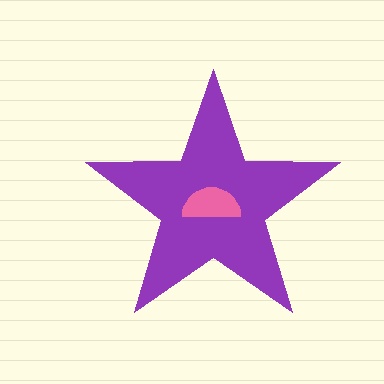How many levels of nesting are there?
2.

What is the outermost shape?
The purple star.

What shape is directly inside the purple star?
The pink semicircle.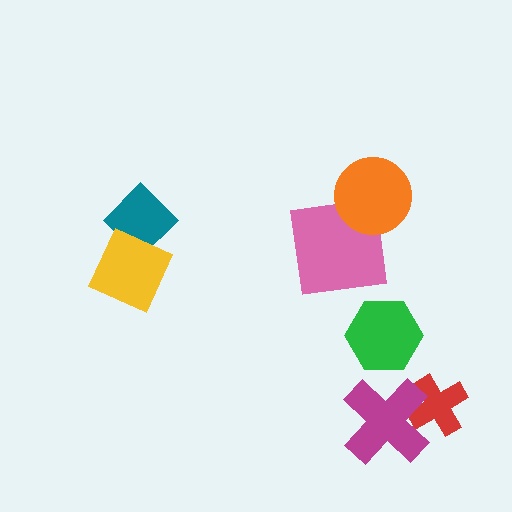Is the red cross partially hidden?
Yes, it is partially covered by another shape.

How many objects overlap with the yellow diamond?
1 object overlaps with the yellow diamond.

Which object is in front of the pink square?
The orange circle is in front of the pink square.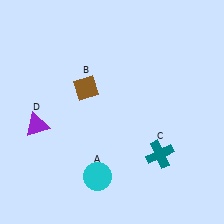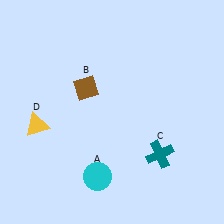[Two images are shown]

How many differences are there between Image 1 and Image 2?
There is 1 difference between the two images.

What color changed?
The triangle (D) changed from purple in Image 1 to yellow in Image 2.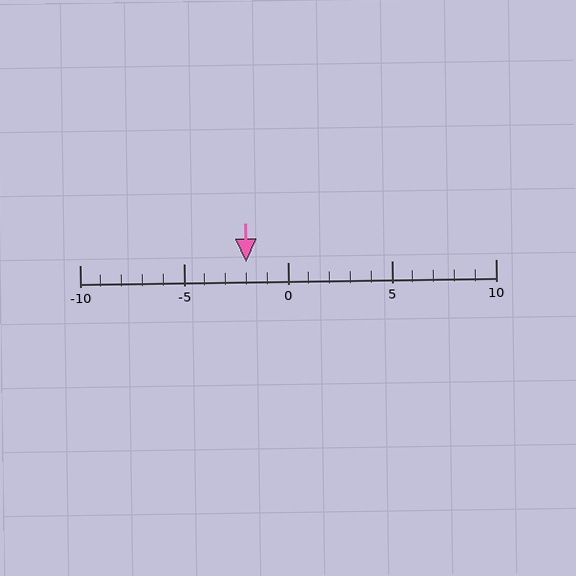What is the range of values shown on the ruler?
The ruler shows values from -10 to 10.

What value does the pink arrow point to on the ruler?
The pink arrow points to approximately -2.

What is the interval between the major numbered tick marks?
The major tick marks are spaced 5 units apart.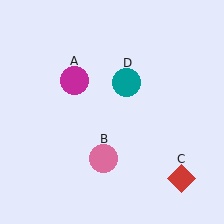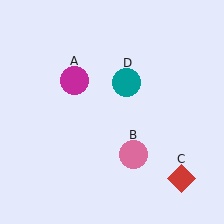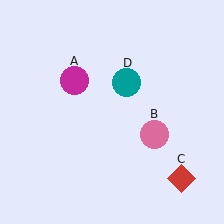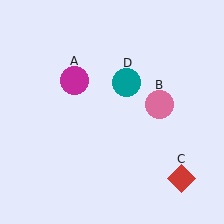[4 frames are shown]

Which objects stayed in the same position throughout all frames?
Magenta circle (object A) and red diamond (object C) and teal circle (object D) remained stationary.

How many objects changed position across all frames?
1 object changed position: pink circle (object B).